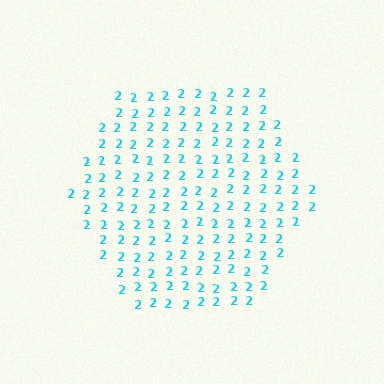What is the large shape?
The large shape is a hexagon.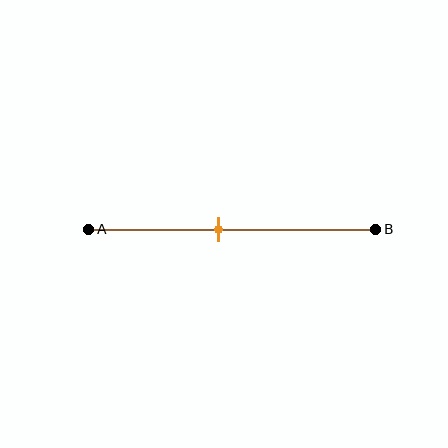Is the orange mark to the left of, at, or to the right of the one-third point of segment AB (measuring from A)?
The orange mark is to the right of the one-third point of segment AB.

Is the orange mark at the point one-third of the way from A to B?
No, the mark is at about 45% from A, not at the 33% one-third point.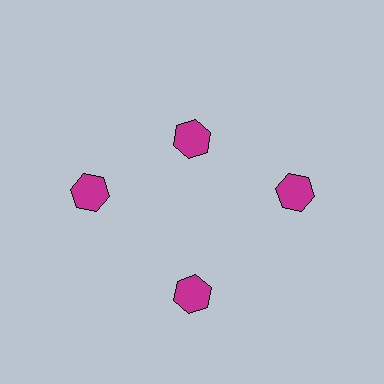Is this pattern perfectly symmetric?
No. The 4 magenta hexagons are arranged in a ring, but one element near the 12 o'clock position is pulled inward toward the center, breaking the 4-fold rotational symmetry.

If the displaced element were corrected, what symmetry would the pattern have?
It would have 4-fold rotational symmetry — the pattern would map onto itself every 90 degrees.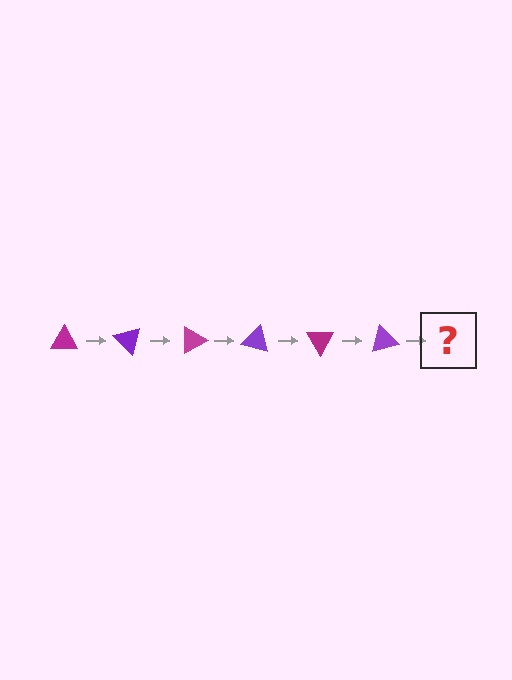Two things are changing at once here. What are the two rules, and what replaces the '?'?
The two rules are that it rotates 45 degrees each step and the color cycles through magenta and purple. The '?' should be a magenta triangle, rotated 270 degrees from the start.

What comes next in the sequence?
The next element should be a magenta triangle, rotated 270 degrees from the start.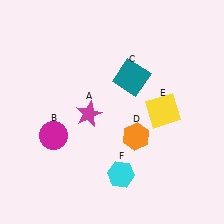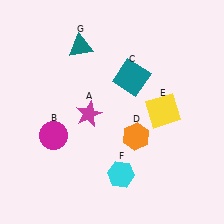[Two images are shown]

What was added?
A teal triangle (G) was added in Image 2.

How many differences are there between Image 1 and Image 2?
There is 1 difference between the two images.